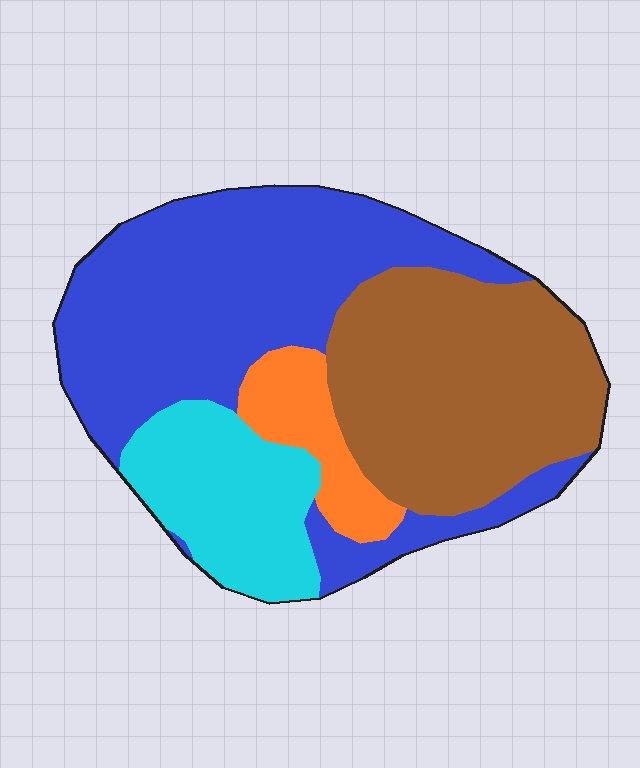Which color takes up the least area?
Orange, at roughly 10%.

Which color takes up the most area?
Blue, at roughly 45%.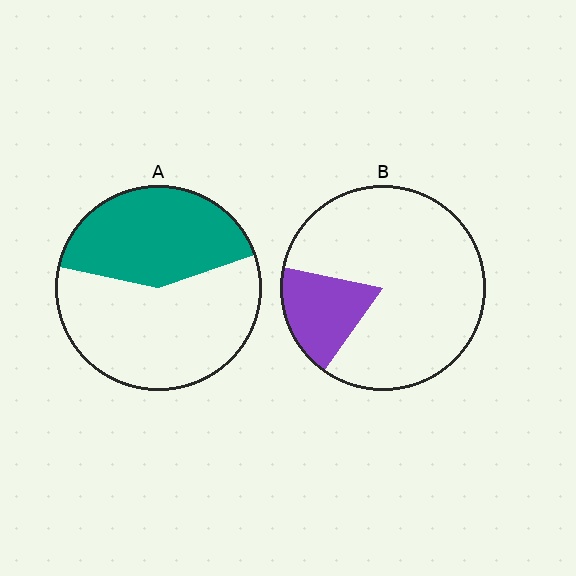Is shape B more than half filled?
No.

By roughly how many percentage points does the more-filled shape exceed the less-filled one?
By roughly 25 percentage points (A over B).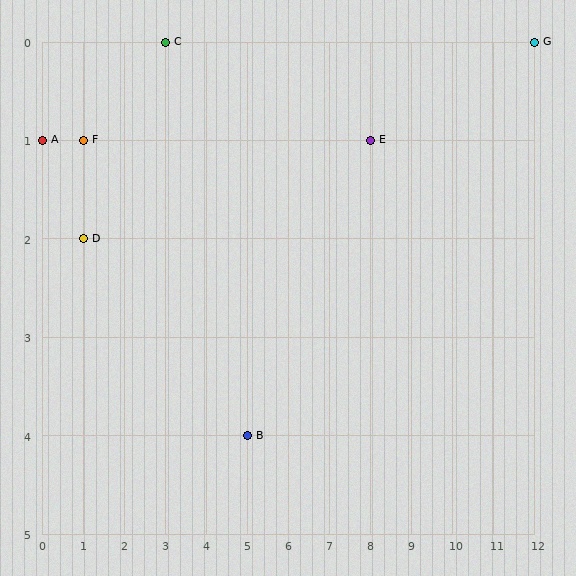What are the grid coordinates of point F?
Point F is at grid coordinates (1, 1).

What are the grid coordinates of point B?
Point B is at grid coordinates (5, 4).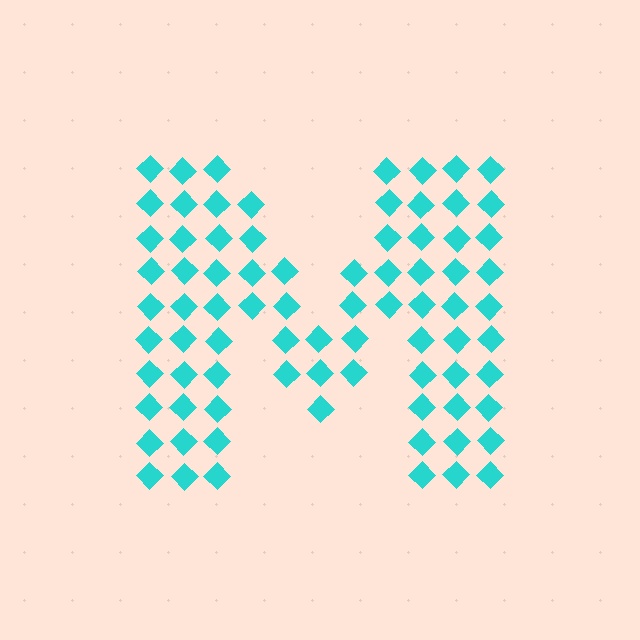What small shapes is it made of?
It is made of small diamonds.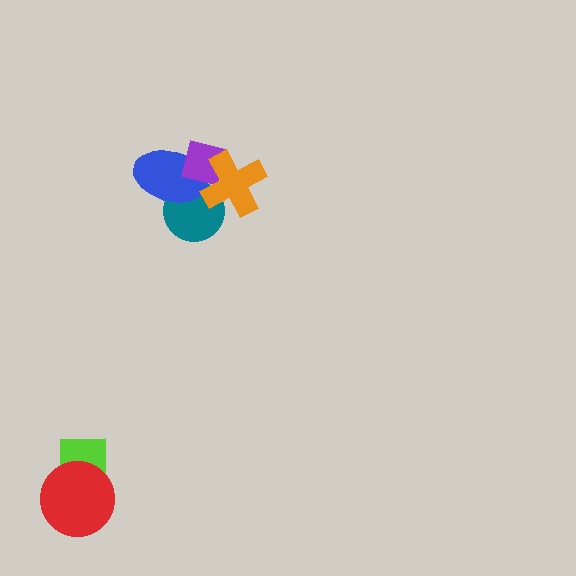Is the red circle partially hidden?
No, no other shape covers it.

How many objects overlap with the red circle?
1 object overlaps with the red circle.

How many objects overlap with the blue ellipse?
3 objects overlap with the blue ellipse.